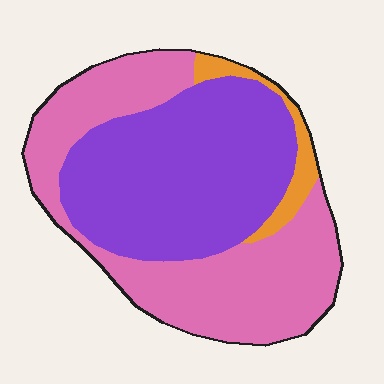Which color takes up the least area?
Orange, at roughly 5%.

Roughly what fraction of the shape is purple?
Purple covers roughly 45% of the shape.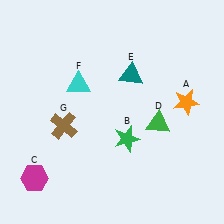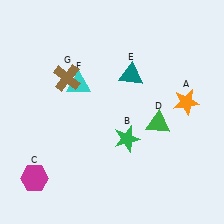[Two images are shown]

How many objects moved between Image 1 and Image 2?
1 object moved between the two images.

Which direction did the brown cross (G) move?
The brown cross (G) moved up.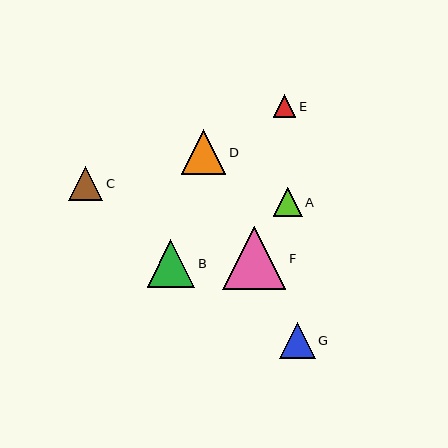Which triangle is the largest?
Triangle F is the largest with a size of approximately 63 pixels.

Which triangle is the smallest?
Triangle E is the smallest with a size of approximately 23 pixels.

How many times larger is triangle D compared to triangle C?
Triangle D is approximately 1.3 times the size of triangle C.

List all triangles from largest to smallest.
From largest to smallest: F, B, D, G, C, A, E.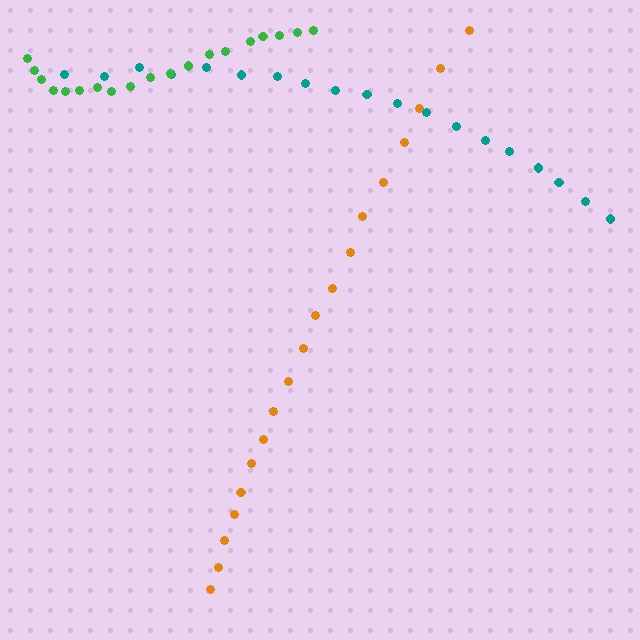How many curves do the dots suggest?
There are 3 distinct paths.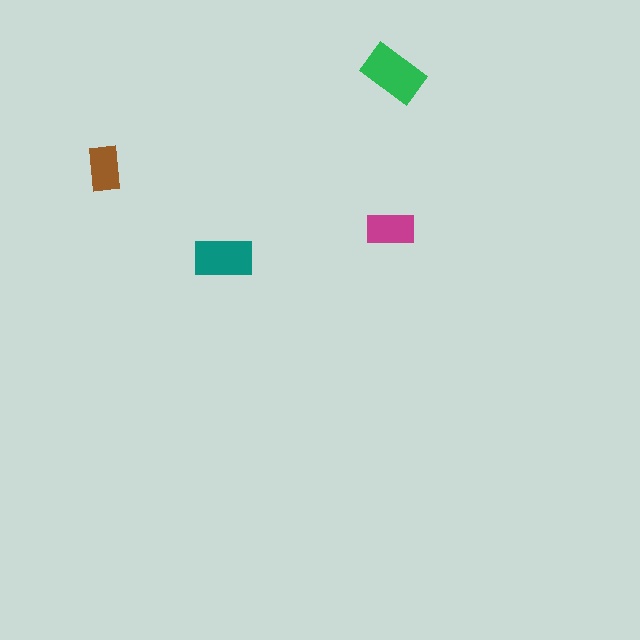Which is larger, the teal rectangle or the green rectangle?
The green one.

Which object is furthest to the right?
The green rectangle is rightmost.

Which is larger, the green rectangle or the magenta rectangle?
The green one.